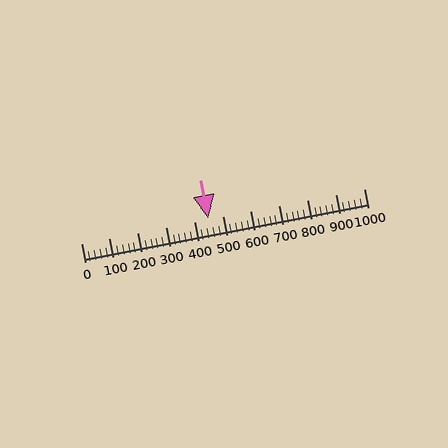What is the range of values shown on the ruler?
The ruler shows values from 0 to 1000.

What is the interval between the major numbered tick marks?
The major tick marks are spaced 100 units apart.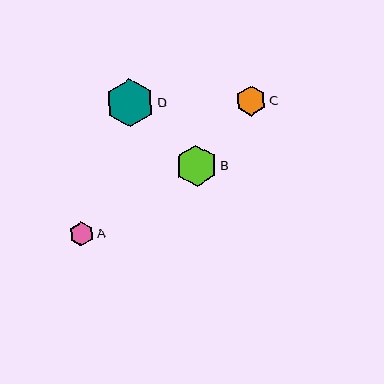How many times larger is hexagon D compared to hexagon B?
Hexagon D is approximately 1.2 times the size of hexagon B.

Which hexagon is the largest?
Hexagon D is the largest with a size of approximately 49 pixels.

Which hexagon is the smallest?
Hexagon A is the smallest with a size of approximately 24 pixels.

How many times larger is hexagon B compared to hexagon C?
Hexagon B is approximately 1.4 times the size of hexagon C.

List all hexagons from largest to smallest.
From largest to smallest: D, B, C, A.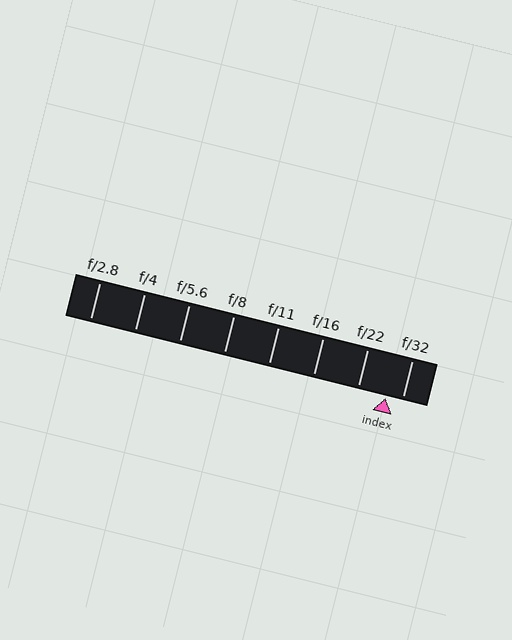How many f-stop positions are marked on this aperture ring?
There are 8 f-stop positions marked.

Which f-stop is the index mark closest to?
The index mark is closest to f/32.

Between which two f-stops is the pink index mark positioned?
The index mark is between f/22 and f/32.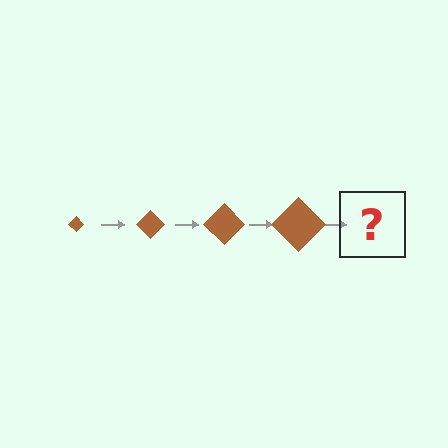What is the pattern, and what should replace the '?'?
The pattern is that the diamond gets progressively larger each step. The '?' should be a brown diamond, larger than the previous one.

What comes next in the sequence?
The next element should be a brown diamond, larger than the previous one.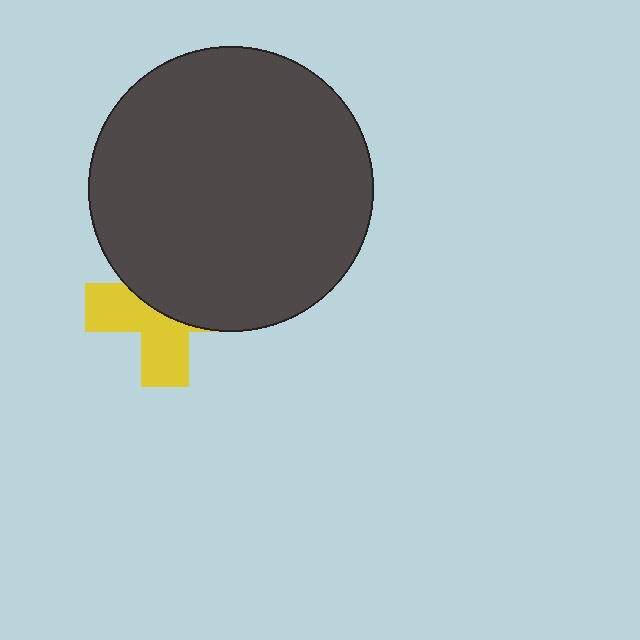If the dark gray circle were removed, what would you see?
You would see the complete yellow cross.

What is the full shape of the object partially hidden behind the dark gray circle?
The partially hidden object is a yellow cross.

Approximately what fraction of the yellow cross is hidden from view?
Roughly 53% of the yellow cross is hidden behind the dark gray circle.